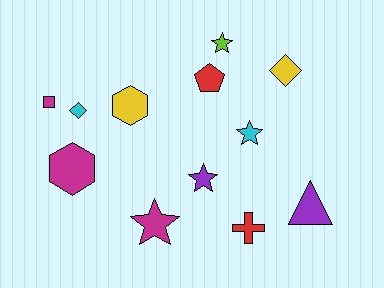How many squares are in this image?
There is 1 square.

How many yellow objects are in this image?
There are 2 yellow objects.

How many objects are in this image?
There are 12 objects.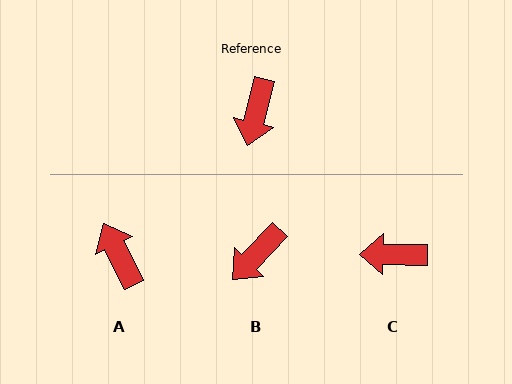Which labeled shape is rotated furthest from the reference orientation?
A, about 140 degrees away.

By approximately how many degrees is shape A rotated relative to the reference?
Approximately 140 degrees clockwise.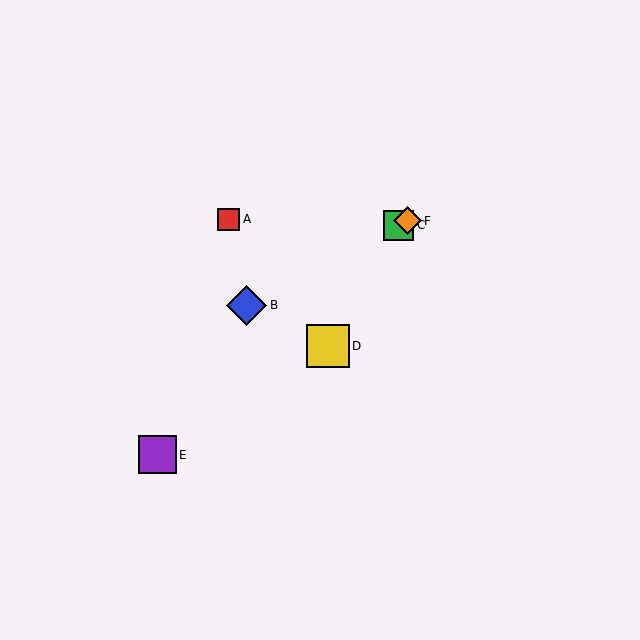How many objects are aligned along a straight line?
3 objects (B, C, F) are aligned along a straight line.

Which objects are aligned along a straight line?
Objects B, C, F are aligned along a straight line.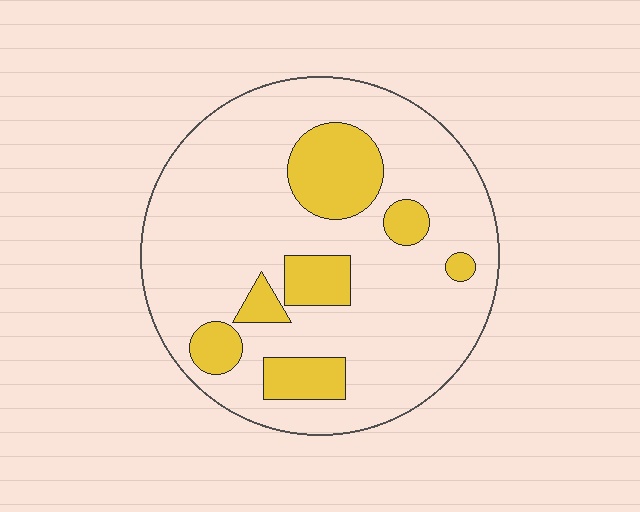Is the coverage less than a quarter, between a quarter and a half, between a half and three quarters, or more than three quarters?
Less than a quarter.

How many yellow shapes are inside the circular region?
7.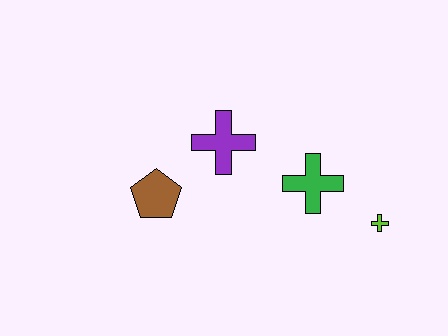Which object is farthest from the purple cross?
The lime cross is farthest from the purple cross.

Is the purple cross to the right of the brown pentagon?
Yes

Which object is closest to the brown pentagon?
The purple cross is closest to the brown pentagon.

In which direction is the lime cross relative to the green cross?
The lime cross is to the right of the green cross.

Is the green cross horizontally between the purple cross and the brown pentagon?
No